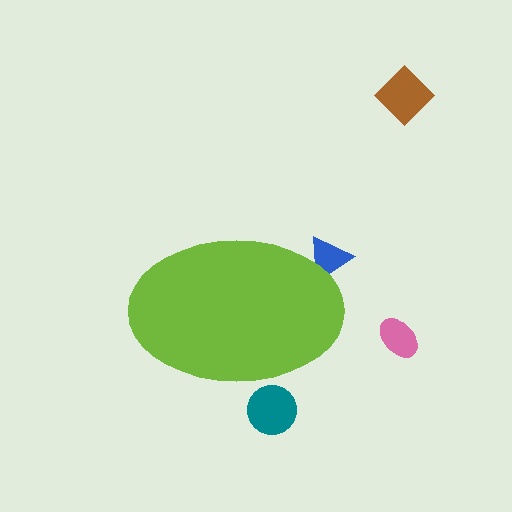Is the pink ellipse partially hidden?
No, the pink ellipse is fully visible.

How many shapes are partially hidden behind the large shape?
2 shapes are partially hidden.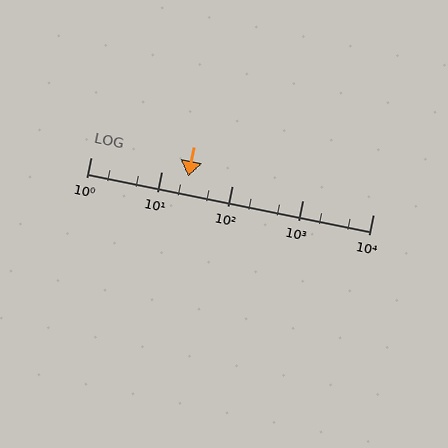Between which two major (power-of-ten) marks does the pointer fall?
The pointer is between 10 and 100.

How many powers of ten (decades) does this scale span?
The scale spans 4 decades, from 1 to 10000.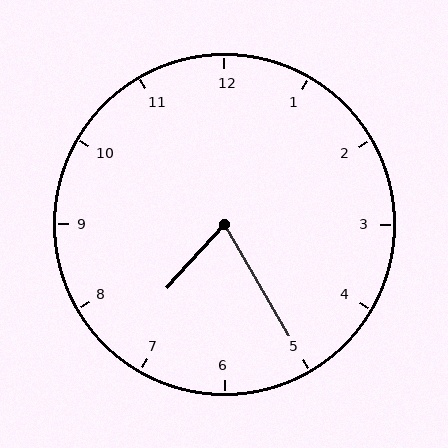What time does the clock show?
7:25.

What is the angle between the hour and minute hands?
Approximately 72 degrees.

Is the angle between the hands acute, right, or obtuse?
It is acute.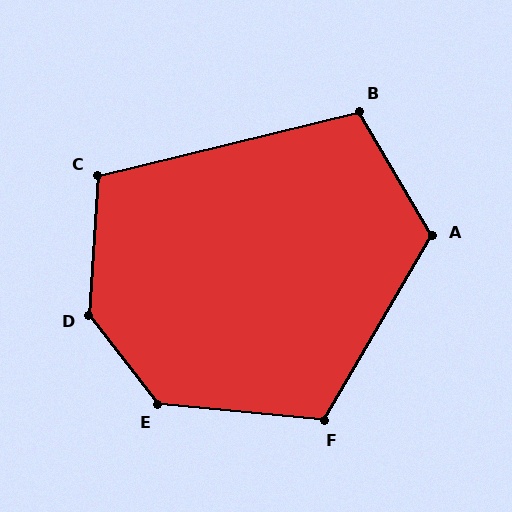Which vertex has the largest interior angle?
D, at approximately 138 degrees.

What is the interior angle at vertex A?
Approximately 119 degrees (obtuse).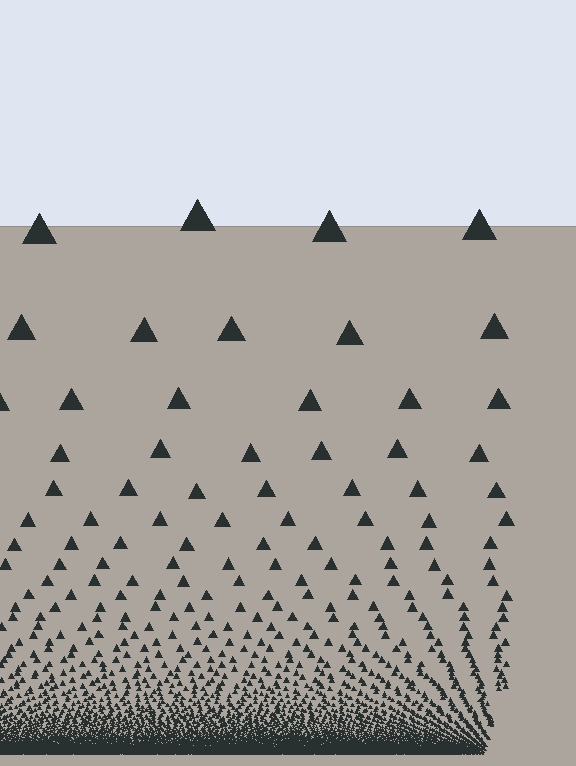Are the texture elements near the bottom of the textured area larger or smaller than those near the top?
Smaller. The gradient is inverted — elements near the bottom are smaller and denser.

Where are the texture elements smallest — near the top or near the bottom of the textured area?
Near the bottom.